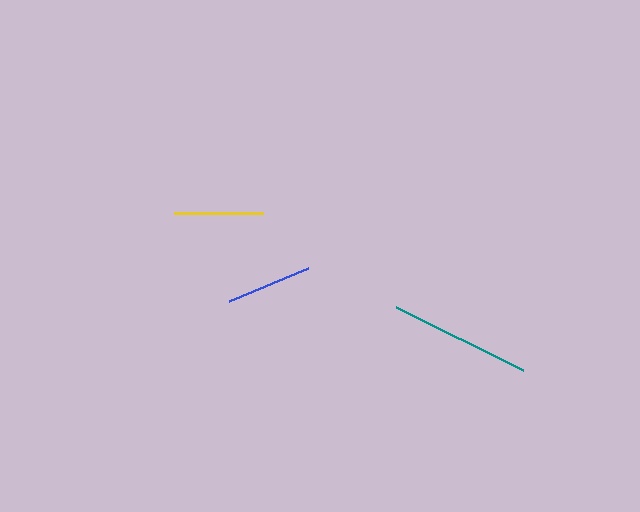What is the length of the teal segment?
The teal segment is approximately 142 pixels long.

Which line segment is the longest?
The teal line is the longest at approximately 142 pixels.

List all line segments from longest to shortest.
From longest to shortest: teal, yellow, blue.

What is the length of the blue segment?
The blue segment is approximately 86 pixels long.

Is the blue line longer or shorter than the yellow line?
The yellow line is longer than the blue line.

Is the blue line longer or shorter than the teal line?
The teal line is longer than the blue line.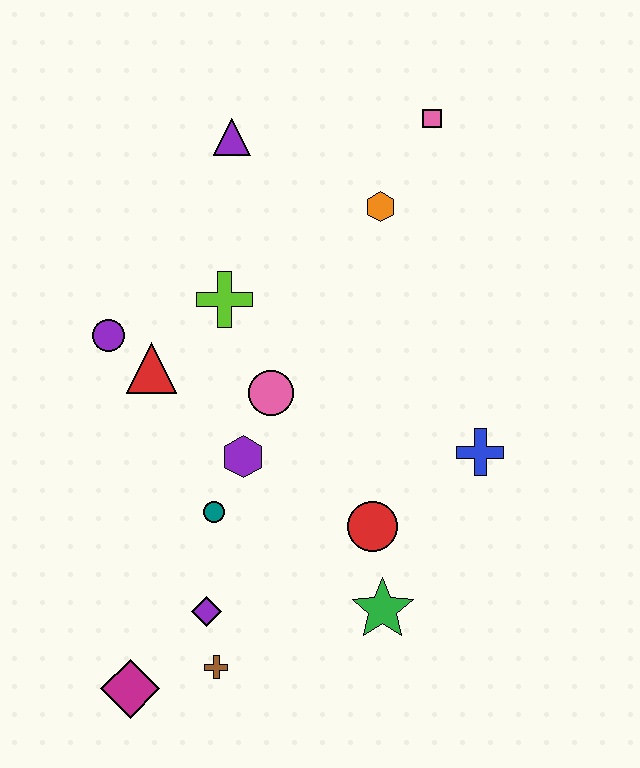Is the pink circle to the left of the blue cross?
Yes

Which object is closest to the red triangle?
The purple circle is closest to the red triangle.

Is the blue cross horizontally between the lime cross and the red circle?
No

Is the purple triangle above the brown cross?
Yes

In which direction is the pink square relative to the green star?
The pink square is above the green star.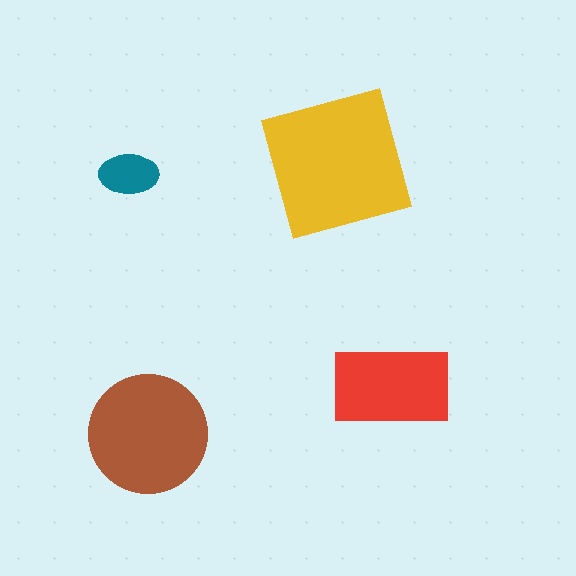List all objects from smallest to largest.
The teal ellipse, the red rectangle, the brown circle, the yellow square.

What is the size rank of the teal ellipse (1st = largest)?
4th.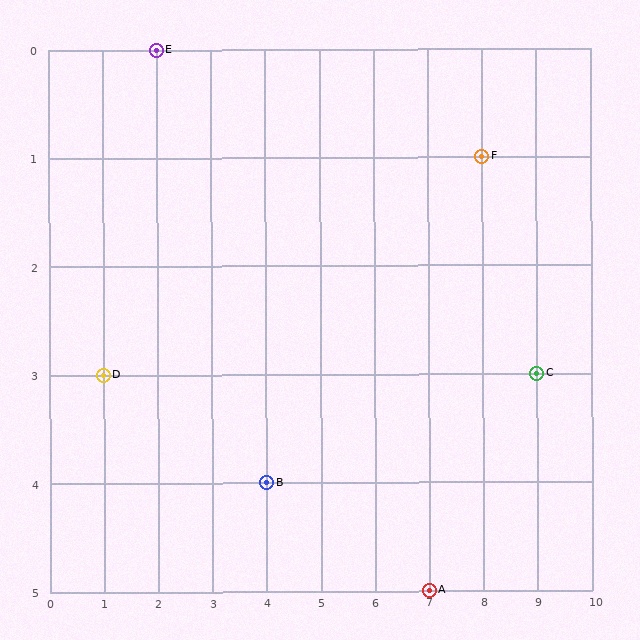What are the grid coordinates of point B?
Point B is at grid coordinates (4, 4).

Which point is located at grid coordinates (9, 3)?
Point C is at (9, 3).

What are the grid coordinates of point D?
Point D is at grid coordinates (1, 3).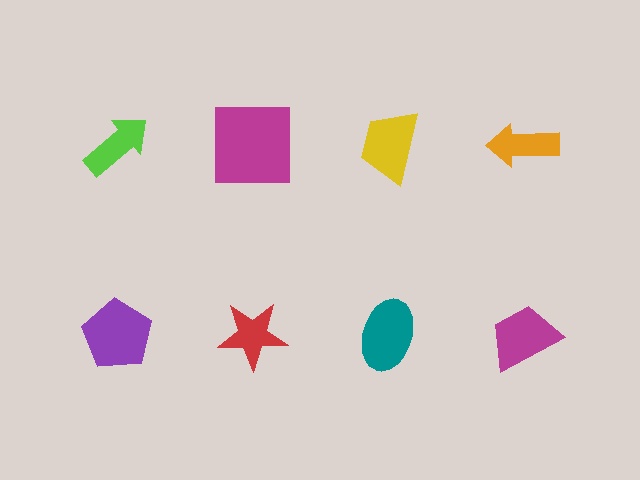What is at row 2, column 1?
A purple pentagon.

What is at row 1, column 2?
A magenta square.